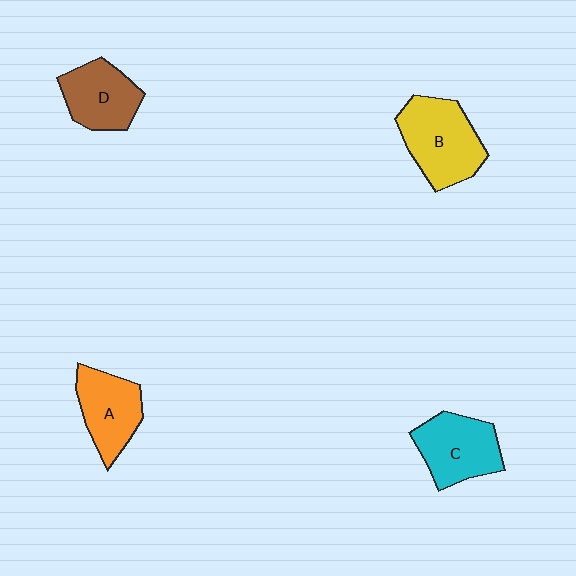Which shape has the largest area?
Shape B (yellow).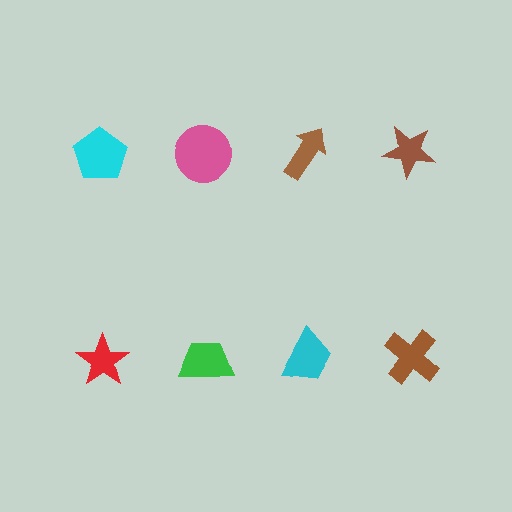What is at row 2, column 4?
A brown cross.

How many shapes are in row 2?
4 shapes.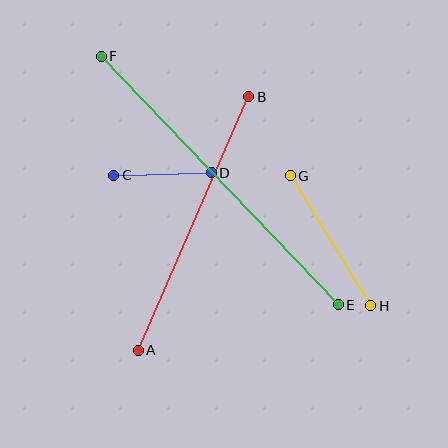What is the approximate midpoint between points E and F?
The midpoint is at approximately (220, 180) pixels.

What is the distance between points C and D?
The distance is approximately 97 pixels.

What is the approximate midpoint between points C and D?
The midpoint is at approximately (163, 174) pixels.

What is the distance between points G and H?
The distance is approximately 153 pixels.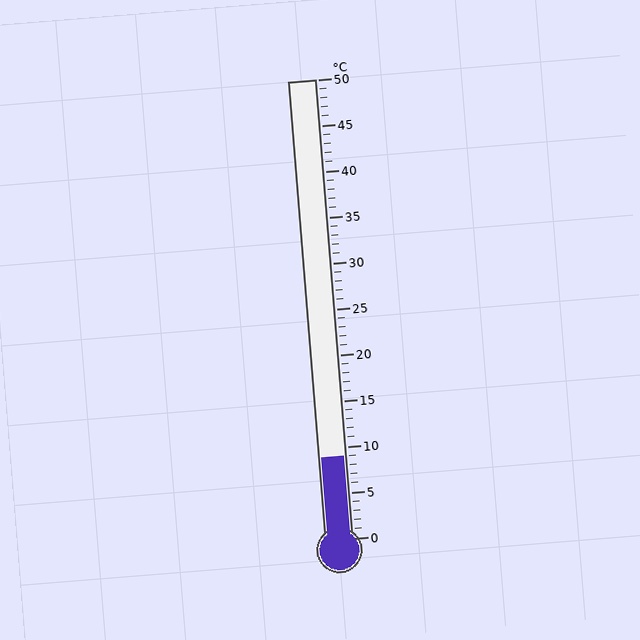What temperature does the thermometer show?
The thermometer shows approximately 9°C.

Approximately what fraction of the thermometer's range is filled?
The thermometer is filled to approximately 20% of its range.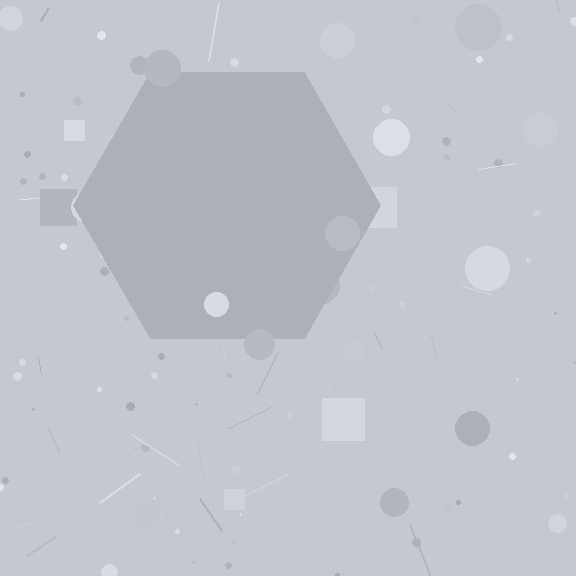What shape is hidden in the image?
A hexagon is hidden in the image.